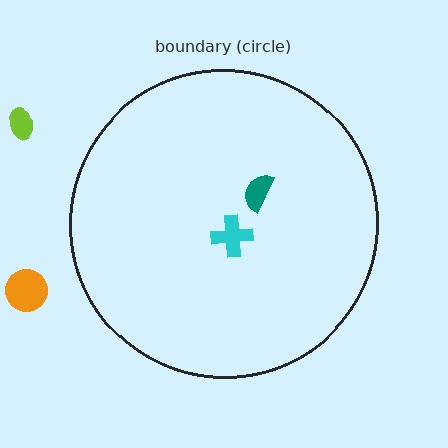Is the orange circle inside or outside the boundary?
Outside.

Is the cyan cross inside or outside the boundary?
Inside.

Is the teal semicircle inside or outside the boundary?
Inside.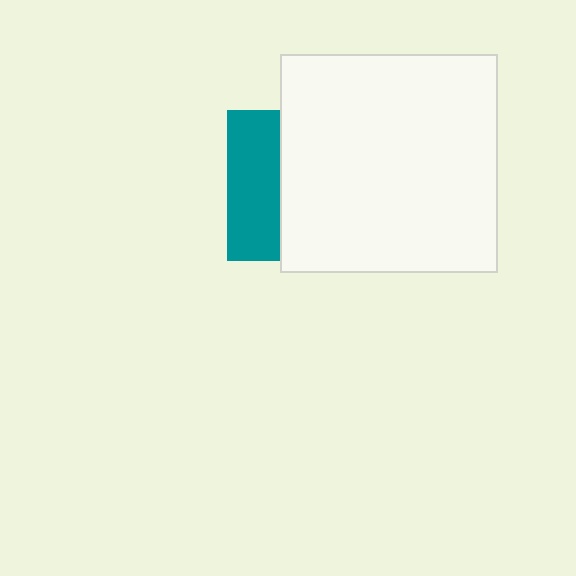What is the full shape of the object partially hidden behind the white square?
The partially hidden object is a teal square.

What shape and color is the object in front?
The object in front is a white square.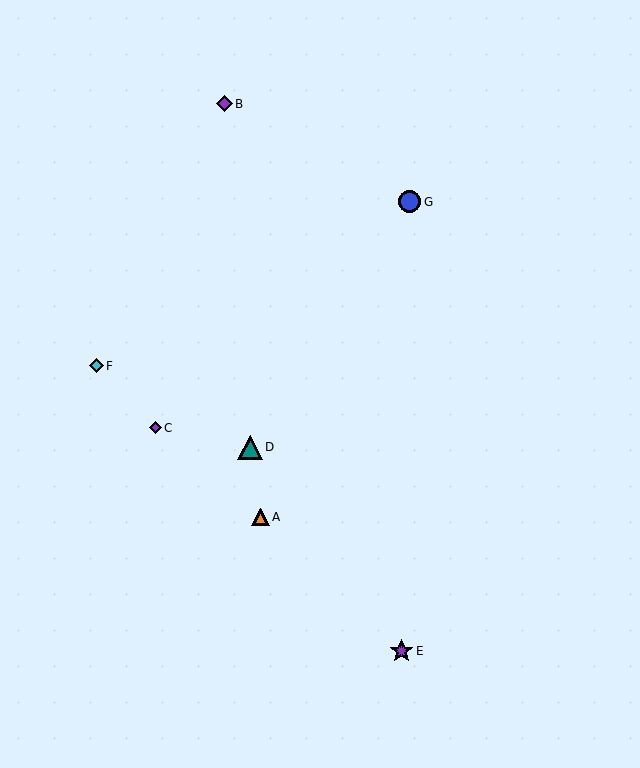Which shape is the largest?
The teal triangle (labeled D) is the largest.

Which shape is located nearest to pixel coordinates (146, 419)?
The purple diamond (labeled C) at (155, 428) is nearest to that location.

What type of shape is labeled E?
Shape E is a purple star.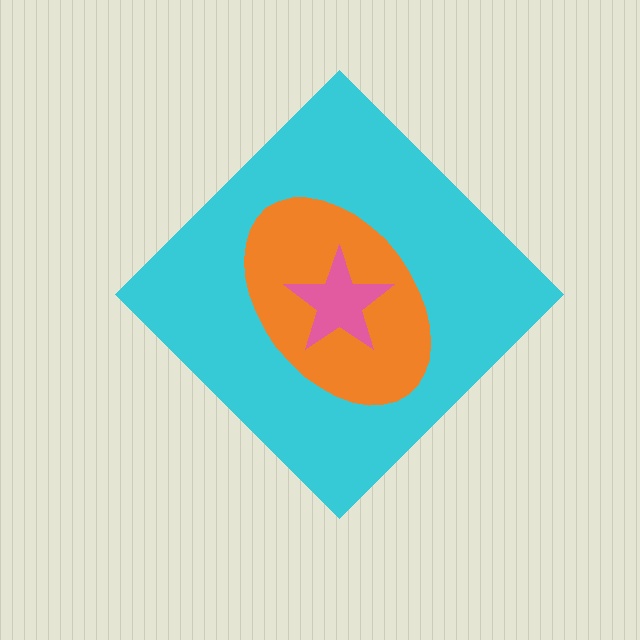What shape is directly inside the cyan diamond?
The orange ellipse.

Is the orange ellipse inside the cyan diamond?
Yes.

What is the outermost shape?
The cyan diamond.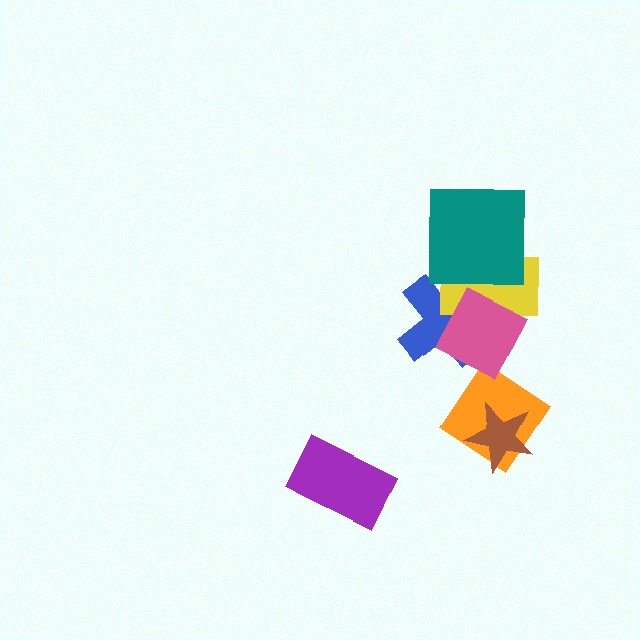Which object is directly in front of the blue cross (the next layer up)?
The yellow rectangle is directly in front of the blue cross.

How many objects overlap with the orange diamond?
1 object overlaps with the orange diamond.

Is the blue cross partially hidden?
Yes, it is partially covered by another shape.